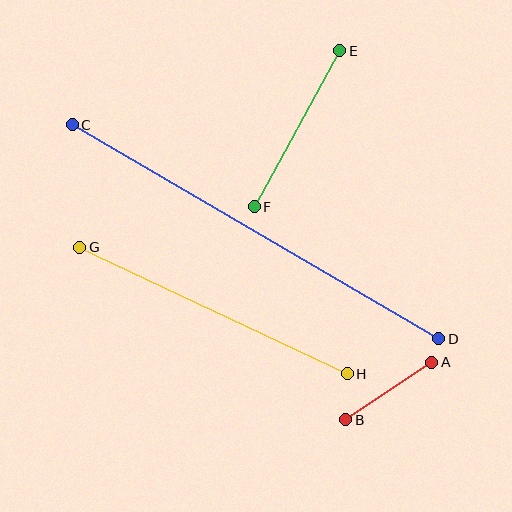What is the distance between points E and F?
The distance is approximately 178 pixels.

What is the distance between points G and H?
The distance is approximately 296 pixels.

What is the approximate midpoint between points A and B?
The midpoint is at approximately (389, 391) pixels.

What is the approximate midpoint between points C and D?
The midpoint is at approximately (255, 232) pixels.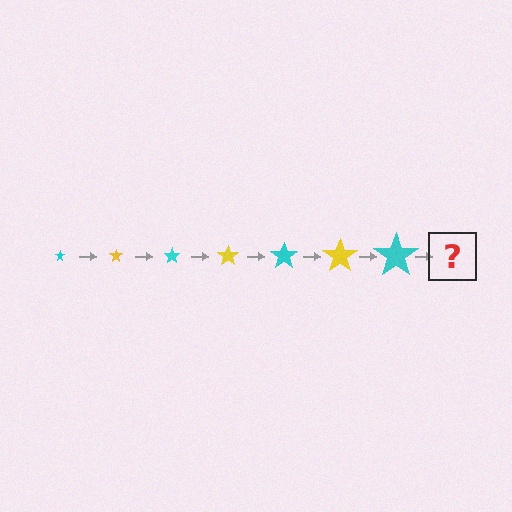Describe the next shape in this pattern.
It should be a yellow star, larger than the previous one.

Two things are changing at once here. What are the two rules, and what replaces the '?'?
The two rules are that the star grows larger each step and the color cycles through cyan and yellow. The '?' should be a yellow star, larger than the previous one.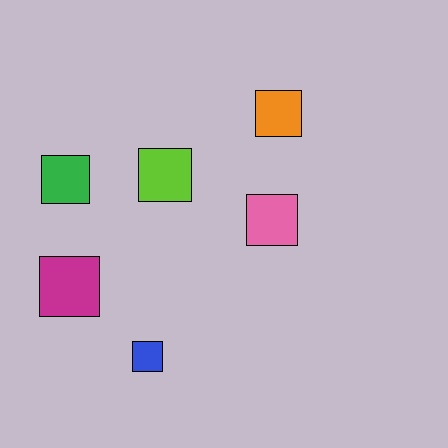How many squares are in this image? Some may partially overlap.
There are 6 squares.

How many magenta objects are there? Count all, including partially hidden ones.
There is 1 magenta object.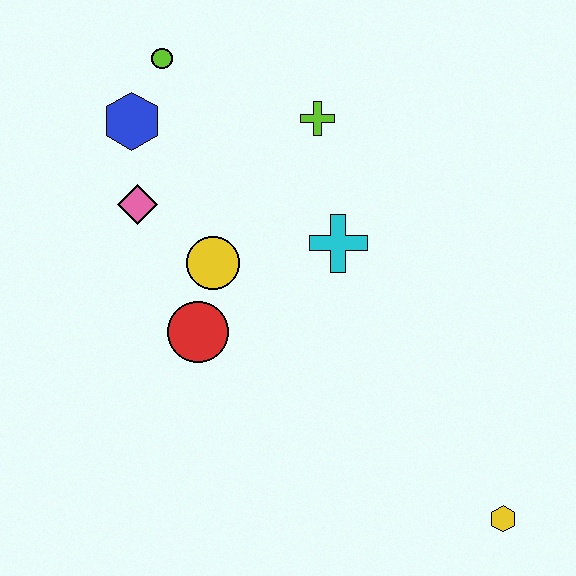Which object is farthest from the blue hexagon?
The yellow hexagon is farthest from the blue hexagon.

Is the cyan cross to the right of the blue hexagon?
Yes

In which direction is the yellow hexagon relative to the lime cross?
The yellow hexagon is below the lime cross.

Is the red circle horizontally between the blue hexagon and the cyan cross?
Yes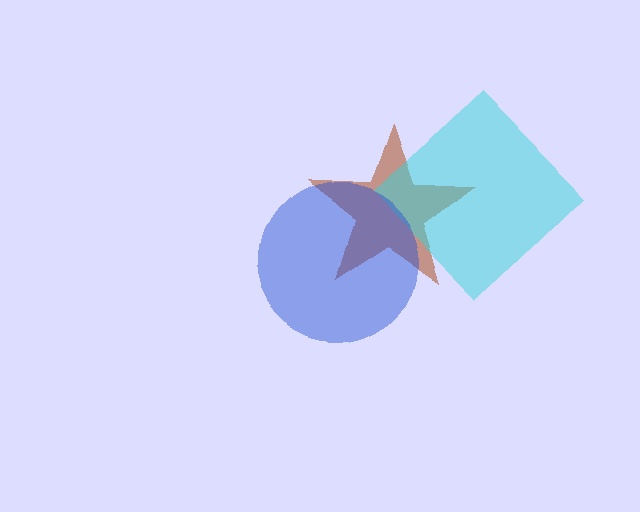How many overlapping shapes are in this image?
There are 3 overlapping shapes in the image.